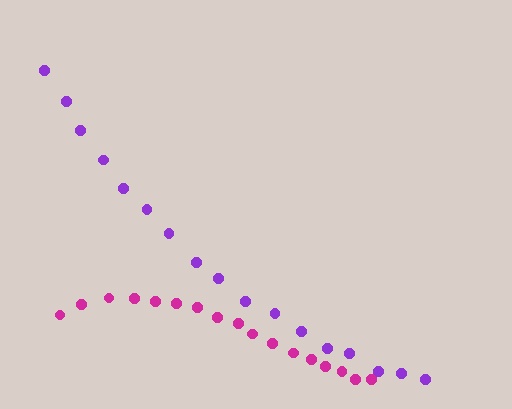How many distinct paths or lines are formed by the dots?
There are 2 distinct paths.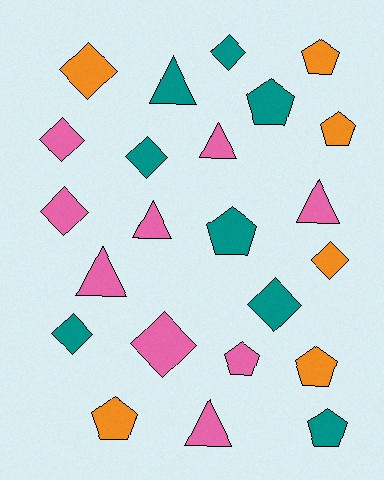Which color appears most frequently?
Pink, with 9 objects.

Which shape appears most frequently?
Diamond, with 9 objects.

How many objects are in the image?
There are 23 objects.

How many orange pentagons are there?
There are 4 orange pentagons.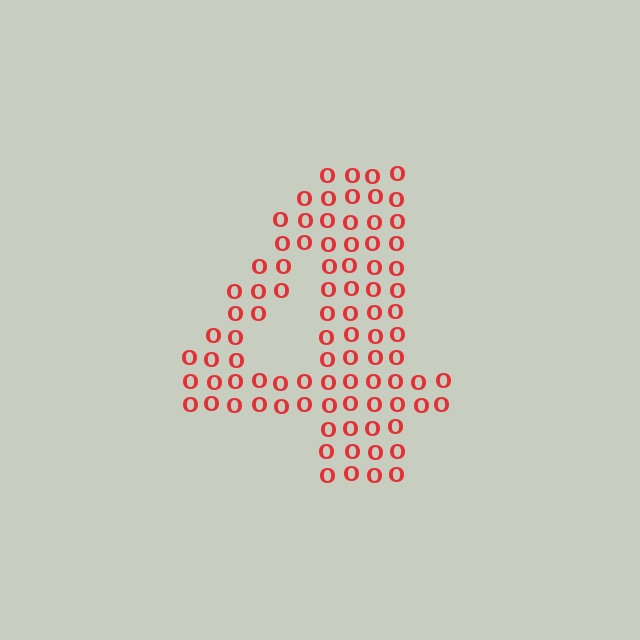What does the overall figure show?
The overall figure shows the digit 4.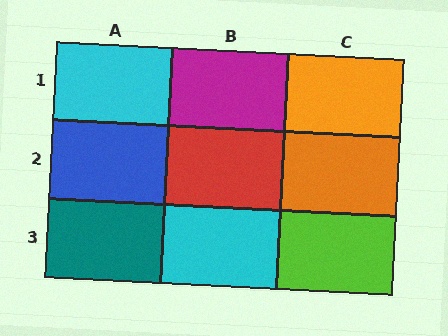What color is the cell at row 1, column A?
Cyan.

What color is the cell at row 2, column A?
Blue.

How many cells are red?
1 cell is red.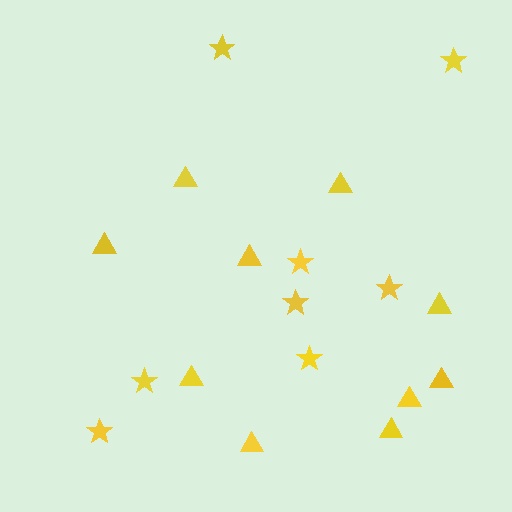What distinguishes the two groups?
There are 2 groups: one group of stars (8) and one group of triangles (10).